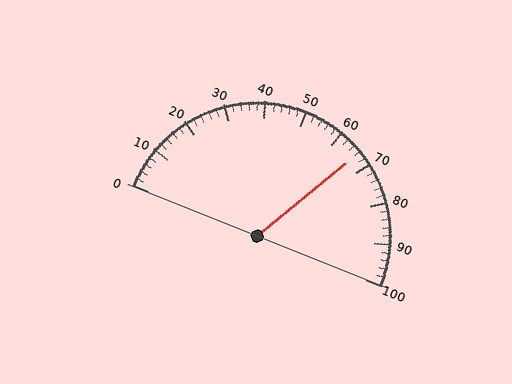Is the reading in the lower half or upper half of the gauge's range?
The reading is in the upper half of the range (0 to 100).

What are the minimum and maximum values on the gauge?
The gauge ranges from 0 to 100.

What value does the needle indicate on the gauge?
The needle indicates approximately 66.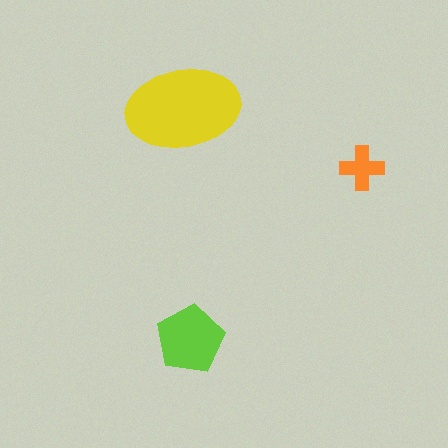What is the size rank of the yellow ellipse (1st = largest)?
1st.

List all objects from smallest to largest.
The orange cross, the lime pentagon, the yellow ellipse.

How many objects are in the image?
There are 3 objects in the image.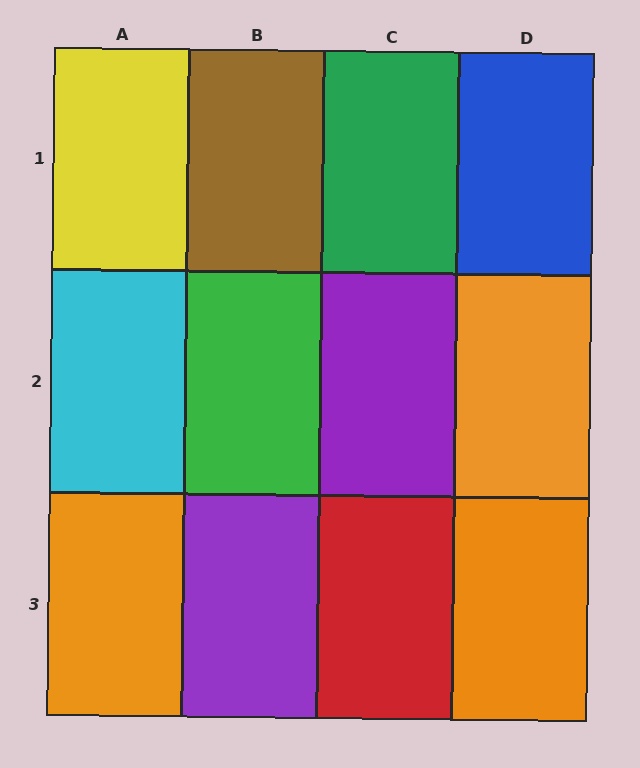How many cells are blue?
1 cell is blue.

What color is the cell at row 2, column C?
Purple.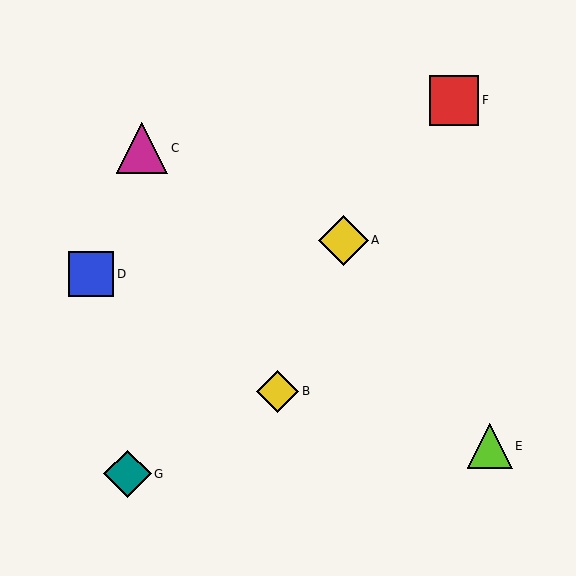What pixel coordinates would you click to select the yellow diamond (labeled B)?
Click at (277, 391) to select the yellow diamond B.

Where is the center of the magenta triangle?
The center of the magenta triangle is at (142, 148).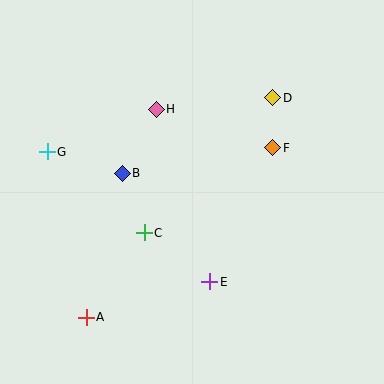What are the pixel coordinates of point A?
Point A is at (86, 317).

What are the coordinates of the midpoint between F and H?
The midpoint between F and H is at (214, 129).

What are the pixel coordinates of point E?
Point E is at (210, 282).